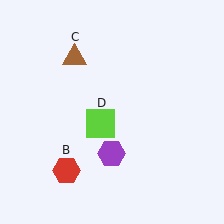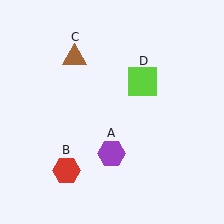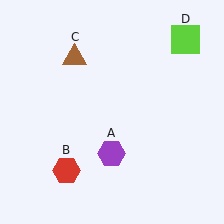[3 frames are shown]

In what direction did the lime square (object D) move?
The lime square (object D) moved up and to the right.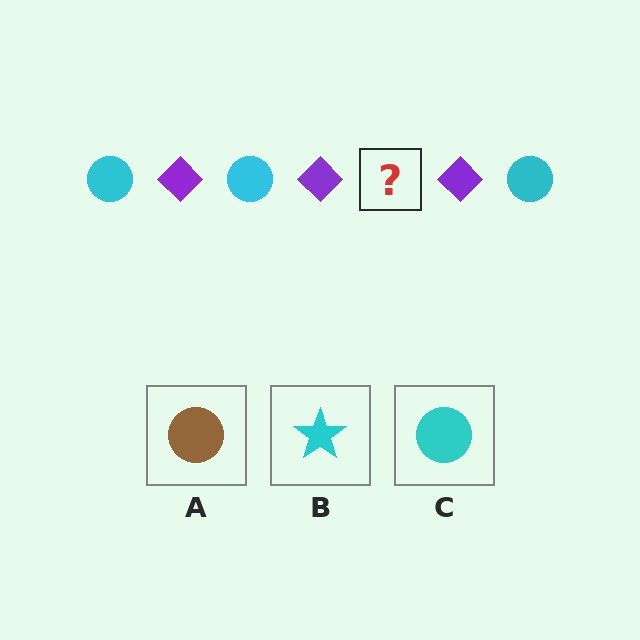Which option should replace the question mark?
Option C.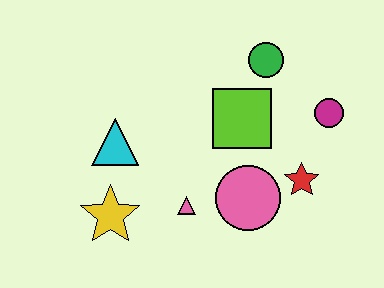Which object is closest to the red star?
The pink circle is closest to the red star.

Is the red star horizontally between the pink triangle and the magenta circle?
Yes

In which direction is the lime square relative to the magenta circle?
The lime square is to the left of the magenta circle.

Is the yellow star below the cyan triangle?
Yes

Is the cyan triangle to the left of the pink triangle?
Yes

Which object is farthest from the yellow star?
The magenta circle is farthest from the yellow star.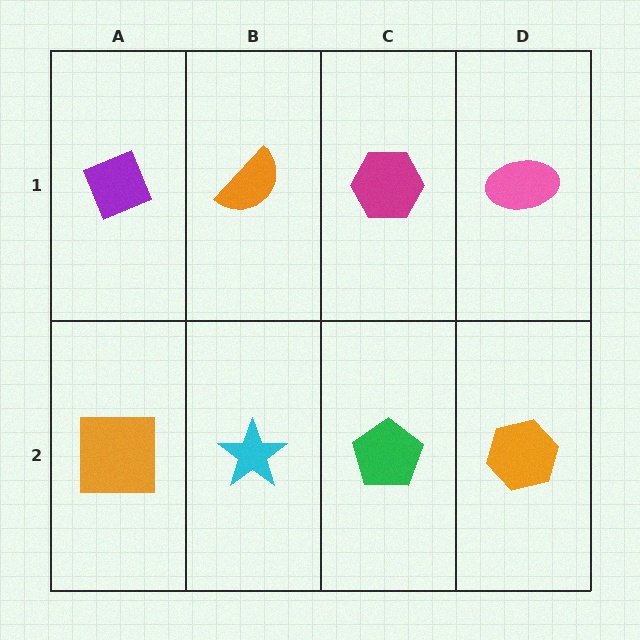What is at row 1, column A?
A purple diamond.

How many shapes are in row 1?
4 shapes.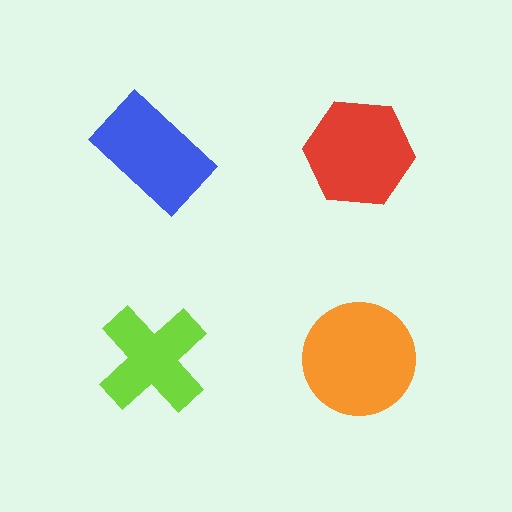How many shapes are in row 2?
2 shapes.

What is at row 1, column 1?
A blue rectangle.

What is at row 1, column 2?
A red hexagon.